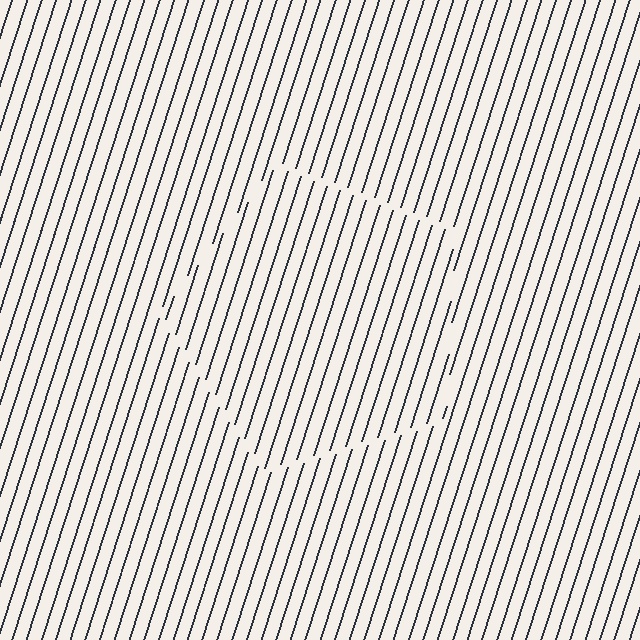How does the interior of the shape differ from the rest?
The interior of the shape contains the same grating, shifted by half a period — the contour is defined by the phase discontinuity where line-ends from the inner and outer gratings abut.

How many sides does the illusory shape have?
5 sides — the line-ends trace a pentagon.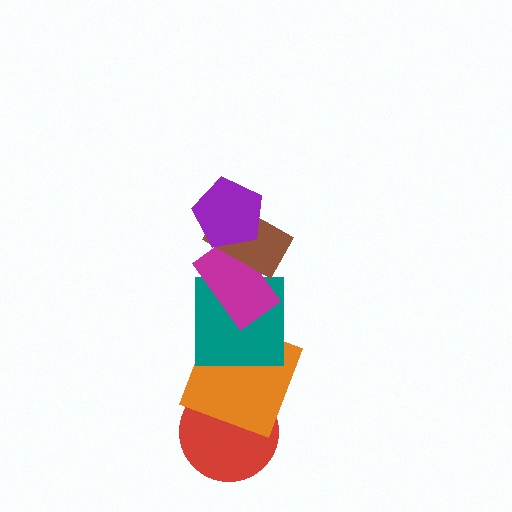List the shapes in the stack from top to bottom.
From top to bottom: the purple pentagon, the brown rectangle, the magenta rectangle, the teal square, the orange square, the red circle.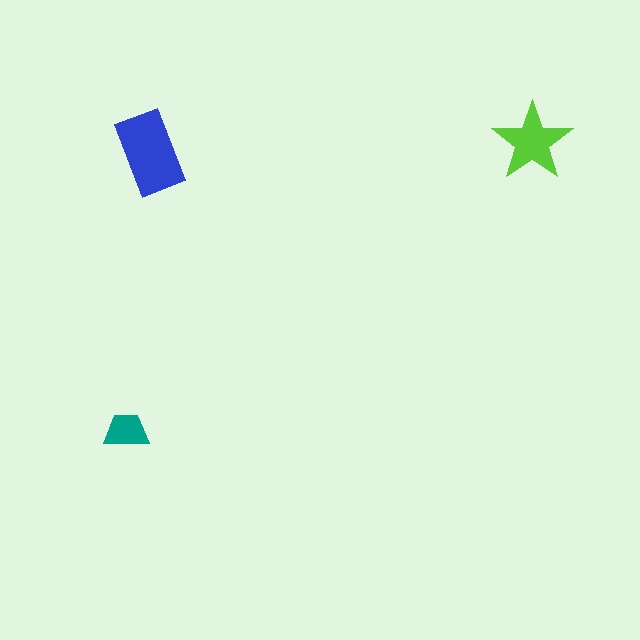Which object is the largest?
The blue rectangle.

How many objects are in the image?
There are 3 objects in the image.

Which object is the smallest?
The teal trapezoid.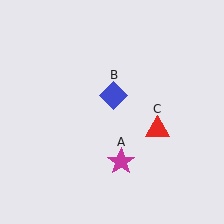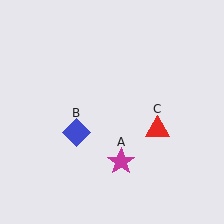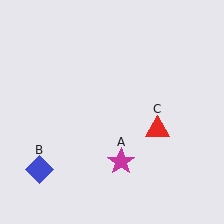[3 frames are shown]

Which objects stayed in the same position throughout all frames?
Magenta star (object A) and red triangle (object C) remained stationary.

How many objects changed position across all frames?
1 object changed position: blue diamond (object B).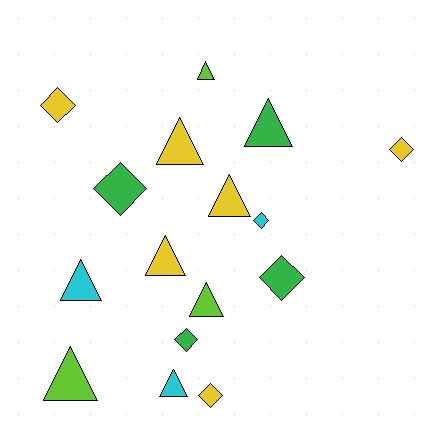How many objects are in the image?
There are 16 objects.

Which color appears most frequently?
Yellow, with 6 objects.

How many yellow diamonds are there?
There are 3 yellow diamonds.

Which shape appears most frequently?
Triangle, with 9 objects.